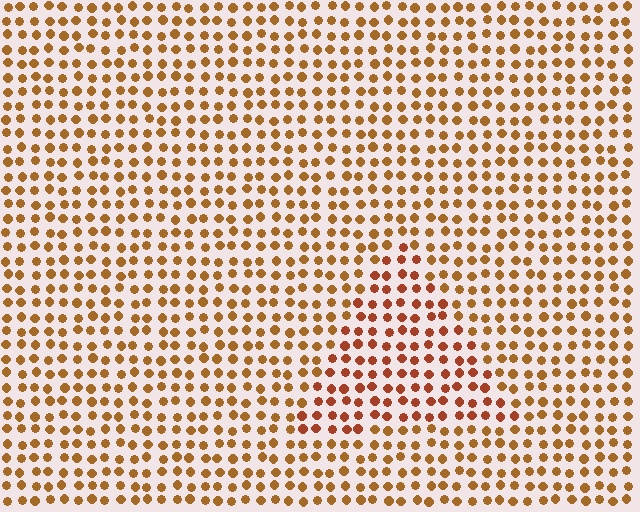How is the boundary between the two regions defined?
The boundary is defined purely by a slight shift in hue (about 21 degrees). Spacing, size, and orientation are identical on both sides.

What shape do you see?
I see a triangle.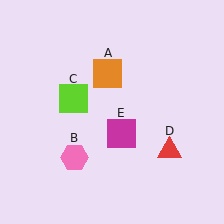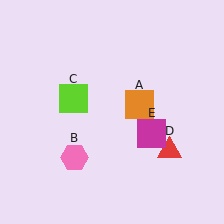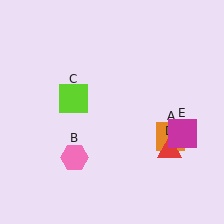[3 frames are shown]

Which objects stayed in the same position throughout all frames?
Pink hexagon (object B) and lime square (object C) and red triangle (object D) remained stationary.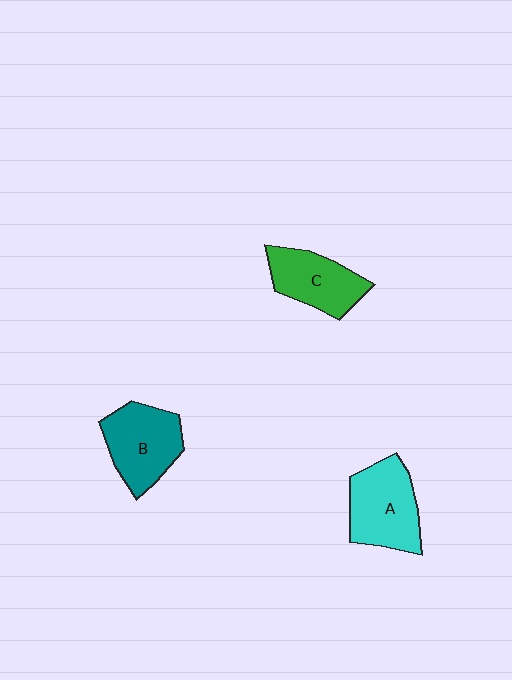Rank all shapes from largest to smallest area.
From largest to smallest: A (cyan), B (teal), C (green).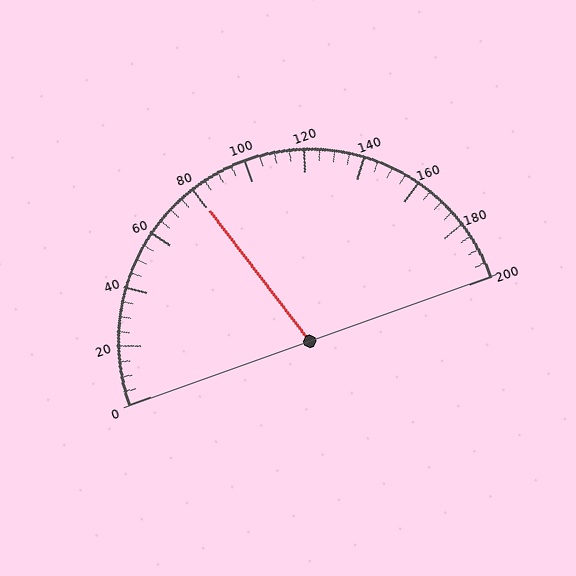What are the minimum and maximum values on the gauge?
The gauge ranges from 0 to 200.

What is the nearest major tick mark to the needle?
The nearest major tick mark is 80.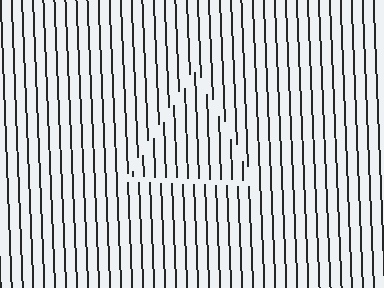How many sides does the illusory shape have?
3 sides — the line-ends trace a triangle.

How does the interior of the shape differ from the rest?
The interior of the shape contains the same grating, shifted by half a period — the contour is defined by the phase discontinuity where line-ends from the inner and outer gratings abut.